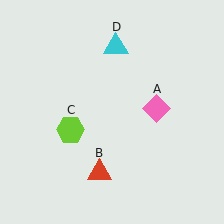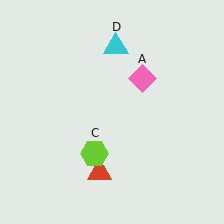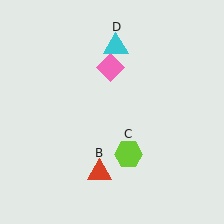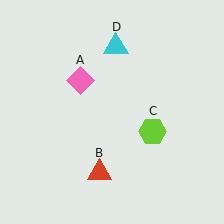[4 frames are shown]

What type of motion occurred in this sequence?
The pink diamond (object A), lime hexagon (object C) rotated counterclockwise around the center of the scene.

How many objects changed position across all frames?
2 objects changed position: pink diamond (object A), lime hexagon (object C).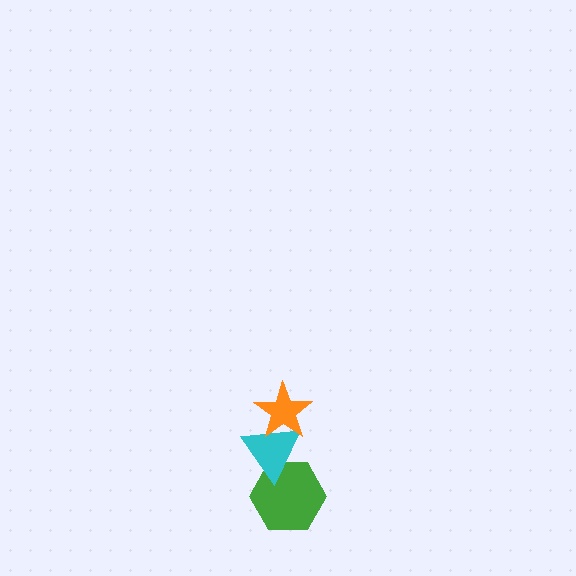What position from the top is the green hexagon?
The green hexagon is 3rd from the top.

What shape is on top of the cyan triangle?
The orange star is on top of the cyan triangle.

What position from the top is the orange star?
The orange star is 1st from the top.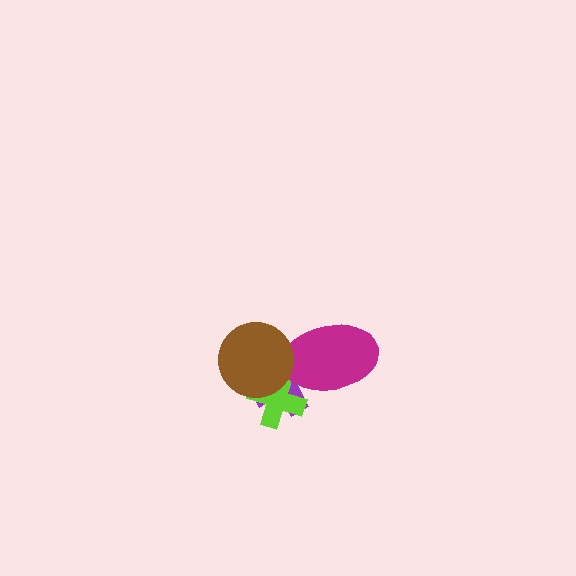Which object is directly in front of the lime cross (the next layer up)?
The magenta ellipse is directly in front of the lime cross.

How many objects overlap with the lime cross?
3 objects overlap with the lime cross.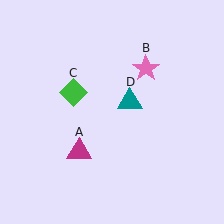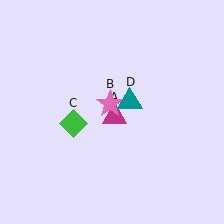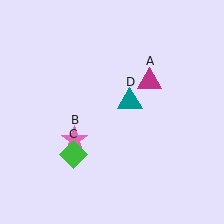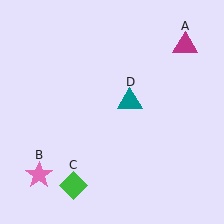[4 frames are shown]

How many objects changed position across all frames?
3 objects changed position: magenta triangle (object A), pink star (object B), green diamond (object C).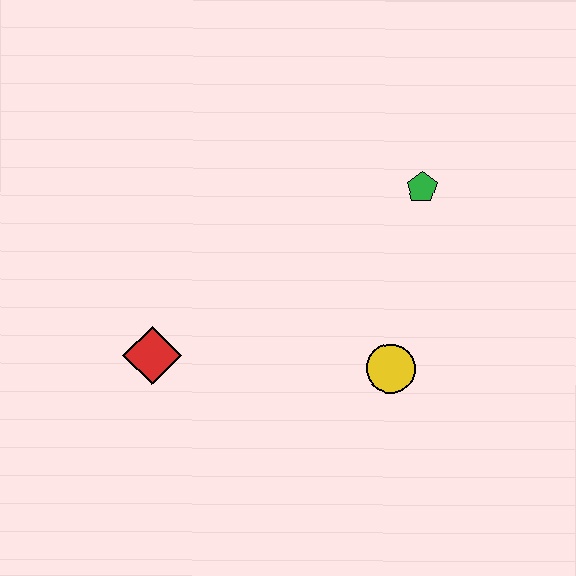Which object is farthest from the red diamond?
The green pentagon is farthest from the red diamond.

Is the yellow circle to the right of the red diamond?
Yes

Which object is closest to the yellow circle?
The green pentagon is closest to the yellow circle.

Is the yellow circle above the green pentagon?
No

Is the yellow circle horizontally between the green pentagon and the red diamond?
Yes